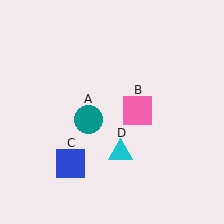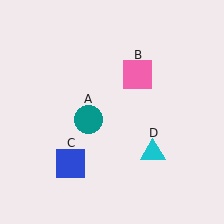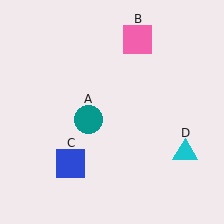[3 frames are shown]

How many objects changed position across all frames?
2 objects changed position: pink square (object B), cyan triangle (object D).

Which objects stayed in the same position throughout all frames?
Teal circle (object A) and blue square (object C) remained stationary.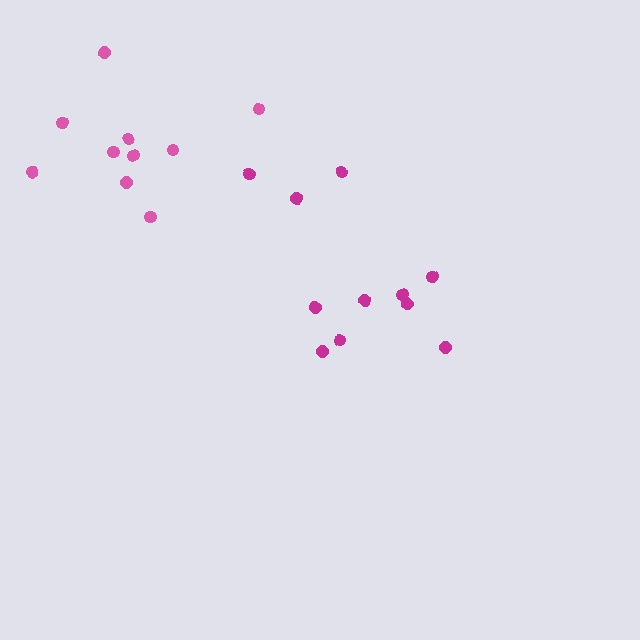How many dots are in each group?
Group 1: 10 dots, Group 2: 11 dots (21 total).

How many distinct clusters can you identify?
There are 2 distinct clusters.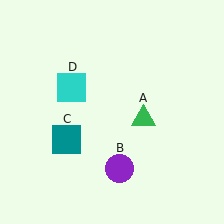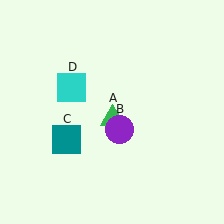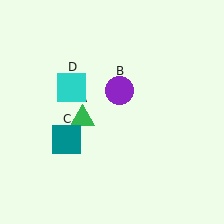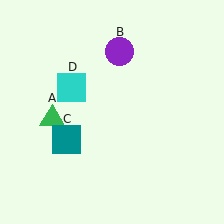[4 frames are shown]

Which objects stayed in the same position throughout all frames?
Teal square (object C) and cyan square (object D) remained stationary.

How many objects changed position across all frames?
2 objects changed position: green triangle (object A), purple circle (object B).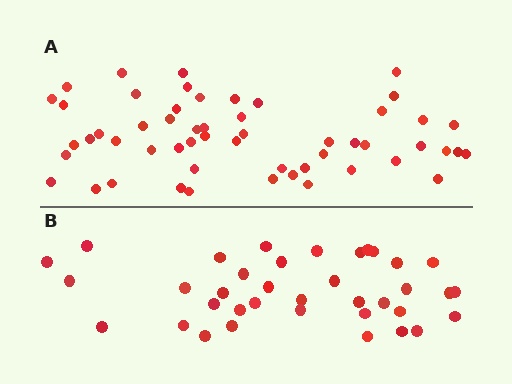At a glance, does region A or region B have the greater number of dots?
Region A (the top region) has more dots.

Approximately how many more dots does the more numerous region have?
Region A has approximately 15 more dots than region B.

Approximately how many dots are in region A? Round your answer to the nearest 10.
About 50 dots. (The exact count is 54, which rounds to 50.)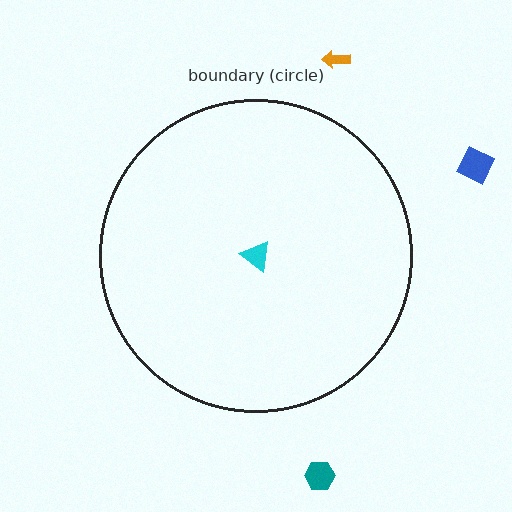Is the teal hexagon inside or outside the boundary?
Outside.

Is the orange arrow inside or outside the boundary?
Outside.